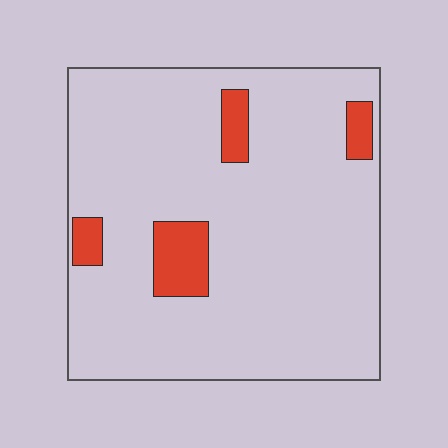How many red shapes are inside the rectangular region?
4.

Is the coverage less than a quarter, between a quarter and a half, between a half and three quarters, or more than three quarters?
Less than a quarter.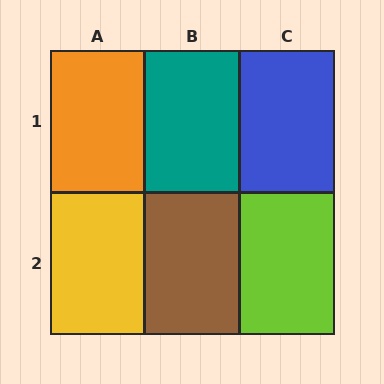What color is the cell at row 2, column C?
Lime.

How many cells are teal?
1 cell is teal.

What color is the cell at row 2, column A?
Yellow.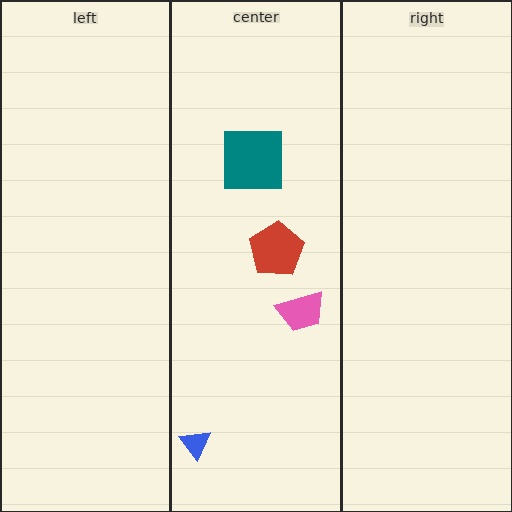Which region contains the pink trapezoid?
The center region.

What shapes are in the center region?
The red pentagon, the blue triangle, the teal square, the pink trapezoid.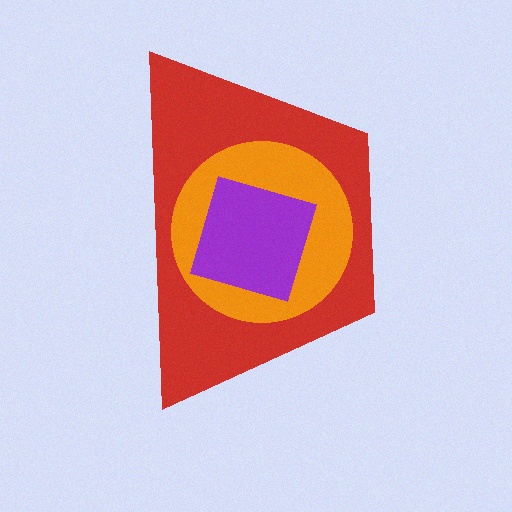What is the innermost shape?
The purple diamond.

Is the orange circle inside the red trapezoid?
Yes.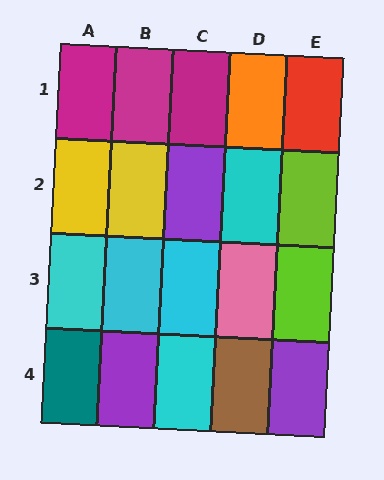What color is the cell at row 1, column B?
Magenta.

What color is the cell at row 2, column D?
Cyan.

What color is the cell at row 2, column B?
Yellow.